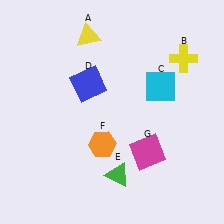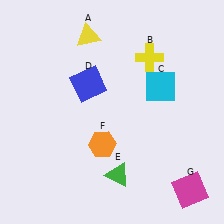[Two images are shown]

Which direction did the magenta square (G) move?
The magenta square (G) moved right.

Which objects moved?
The objects that moved are: the yellow cross (B), the magenta square (G).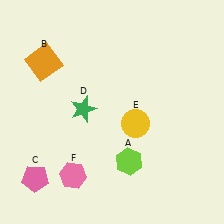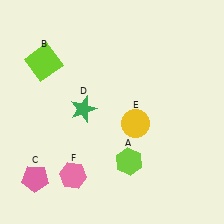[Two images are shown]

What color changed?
The square (B) changed from orange in Image 1 to lime in Image 2.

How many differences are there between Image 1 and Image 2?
There is 1 difference between the two images.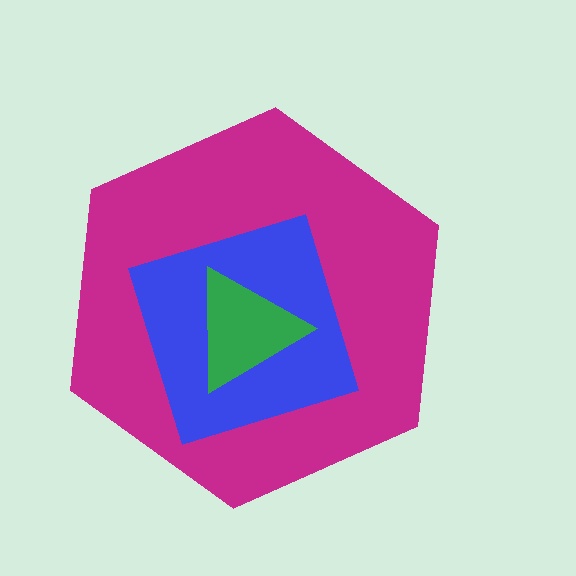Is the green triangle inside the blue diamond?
Yes.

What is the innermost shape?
The green triangle.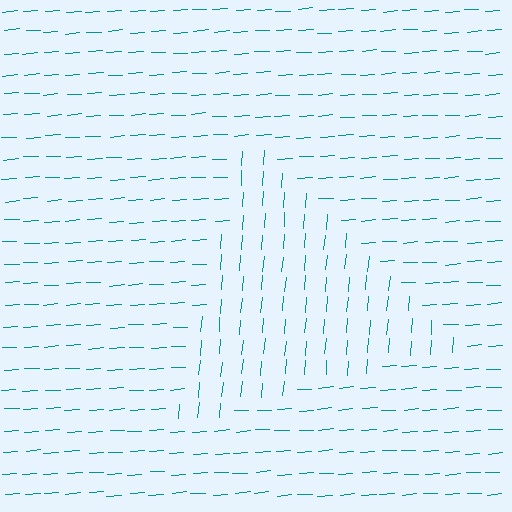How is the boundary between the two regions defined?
The boundary is defined purely by a change in line orientation (approximately 81 degrees difference). All lines are the same color and thickness.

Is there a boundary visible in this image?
Yes, there is a texture boundary formed by a change in line orientation.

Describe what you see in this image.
The image is filled with small teal line segments. A triangle region in the image has lines oriented differently from the surrounding lines, creating a visible texture boundary.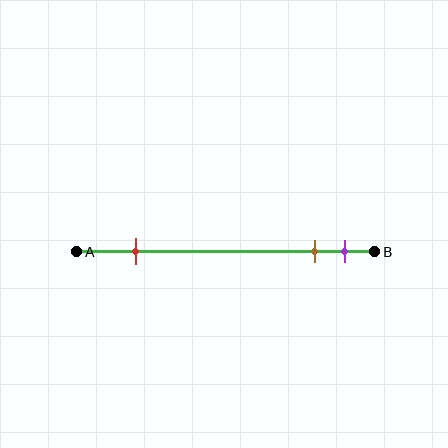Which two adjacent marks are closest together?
The brown and purple marks are the closest adjacent pair.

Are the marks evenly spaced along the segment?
No, the marks are not evenly spaced.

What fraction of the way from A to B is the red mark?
The red mark is approximately 20% (0.2) of the way from A to B.